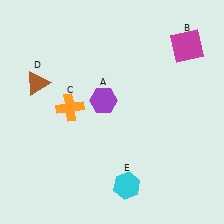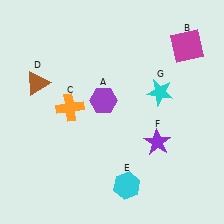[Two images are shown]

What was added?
A purple star (F), a cyan star (G) were added in Image 2.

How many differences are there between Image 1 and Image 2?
There are 2 differences between the two images.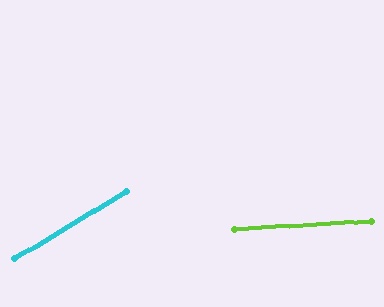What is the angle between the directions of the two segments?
Approximately 27 degrees.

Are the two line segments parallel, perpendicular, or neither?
Neither parallel nor perpendicular — they differ by about 27°.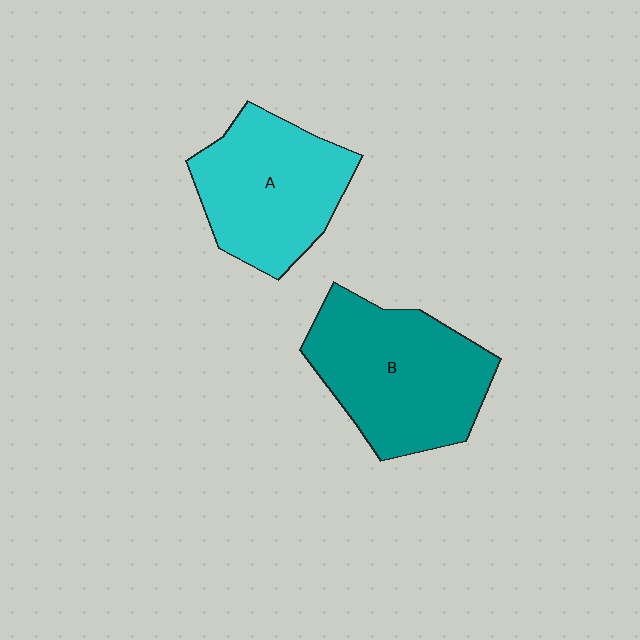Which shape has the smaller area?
Shape A (cyan).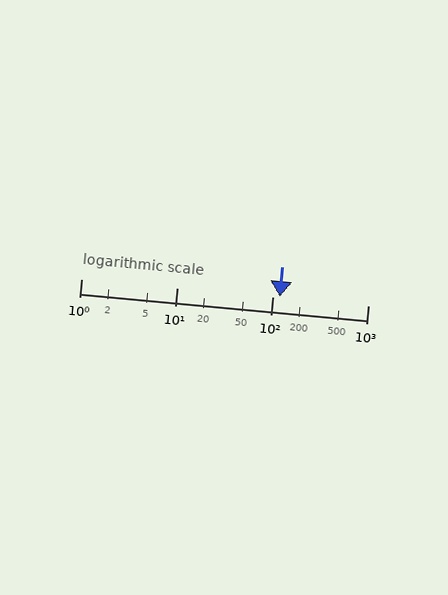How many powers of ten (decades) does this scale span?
The scale spans 3 decades, from 1 to 1000.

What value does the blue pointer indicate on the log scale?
The pointer indicates approximately 120.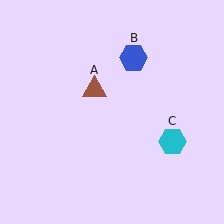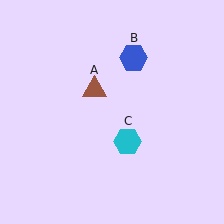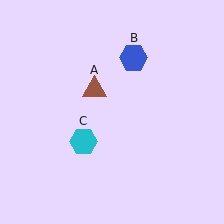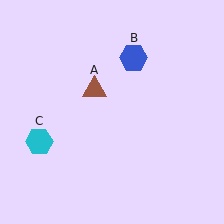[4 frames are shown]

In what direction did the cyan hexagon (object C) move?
The cyan hexagon (object C) moved left.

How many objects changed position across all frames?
1 object changed position: cyan hexagon (object C).